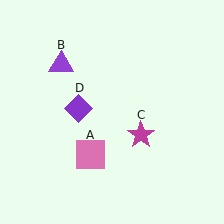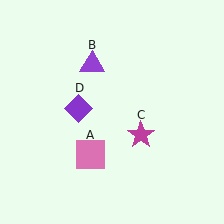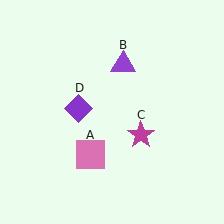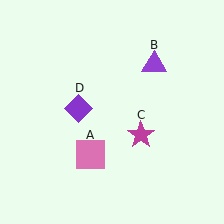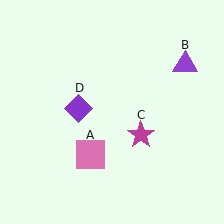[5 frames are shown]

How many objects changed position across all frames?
1 object changed position: purple triangle (object B).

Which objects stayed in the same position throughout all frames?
Pink square (object A) and magenta star (object C) and purple diamond (object D) remained stationary.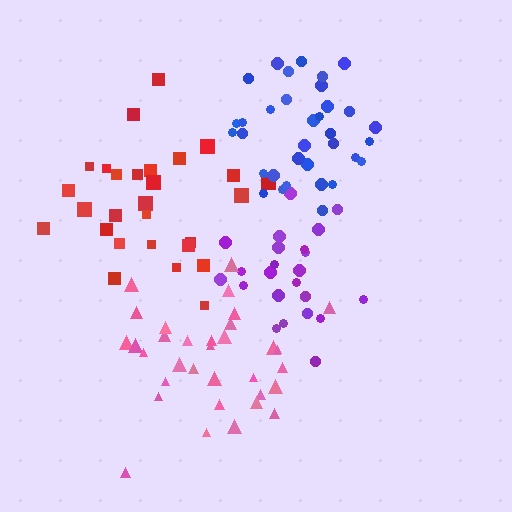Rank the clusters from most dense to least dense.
blue, purple, pink, red.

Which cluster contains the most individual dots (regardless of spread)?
Blue (34).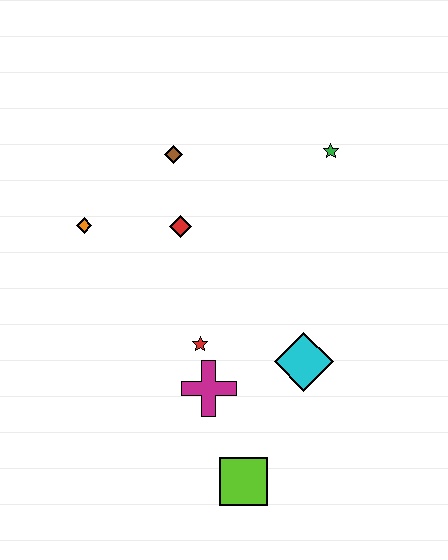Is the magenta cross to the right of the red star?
Yes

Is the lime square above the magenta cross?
No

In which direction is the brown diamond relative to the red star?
The brown diamond is above the red star.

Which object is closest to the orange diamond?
The red diamond is closest to the orange diamond.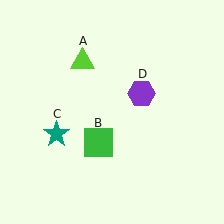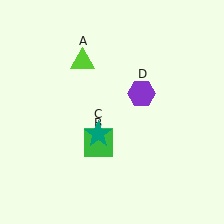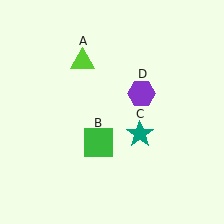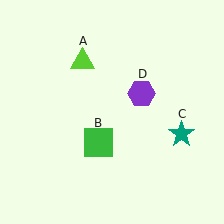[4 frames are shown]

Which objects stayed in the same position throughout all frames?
Lime triangle (object A) and green square (object B) and purple hexagon (object D) remained stationary.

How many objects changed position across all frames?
1 object changed position: teal star (object C).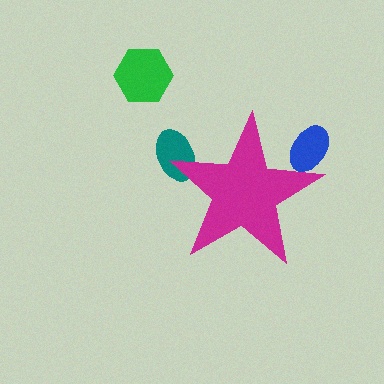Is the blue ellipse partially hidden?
Yes, the blue ellipse is partially hidden behind the magenta star.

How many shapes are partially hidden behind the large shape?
2 shapes are partially hidden.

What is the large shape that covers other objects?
A magenta star.